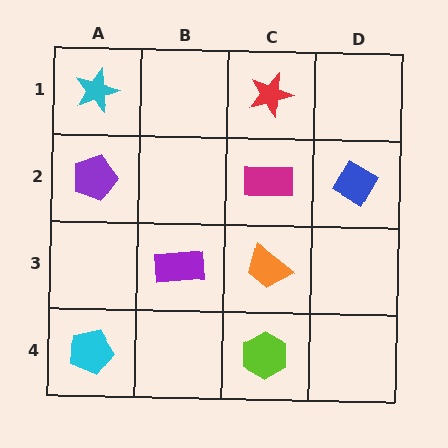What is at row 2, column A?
A purple pentagon.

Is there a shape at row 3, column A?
No, that cell is empty.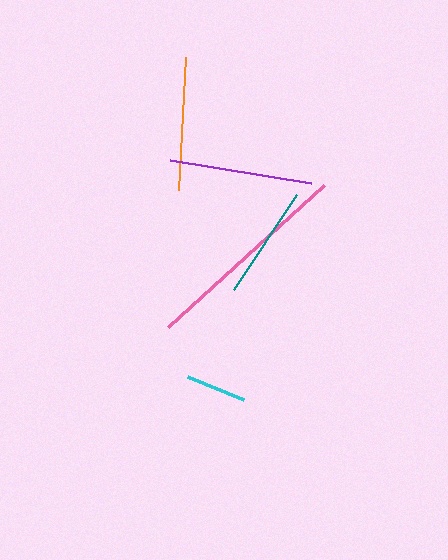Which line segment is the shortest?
The cyan line is the shortest at approximately 60 pixels.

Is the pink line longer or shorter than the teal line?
The pink line is longer than the teal line.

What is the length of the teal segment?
The teal segment is approximately 114 pixels long.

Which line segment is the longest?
The pink line is the longest at approximately 211 pixels.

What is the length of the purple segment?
The purple segment is approximately 143 pixels long.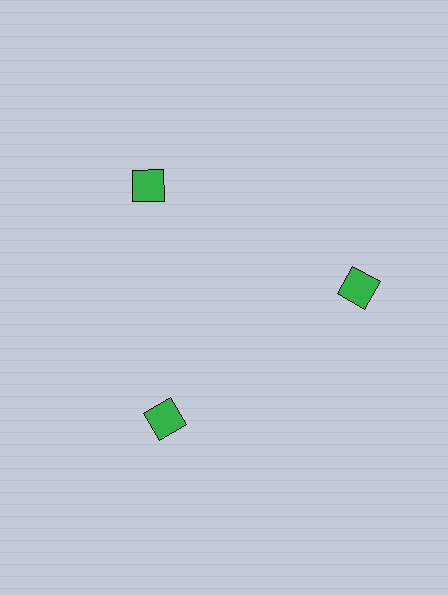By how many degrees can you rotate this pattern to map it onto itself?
The pattern maps onto itself every 120 degrees of rotation.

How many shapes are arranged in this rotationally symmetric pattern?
There are 3 shapes, arranged in 3 groups of 1.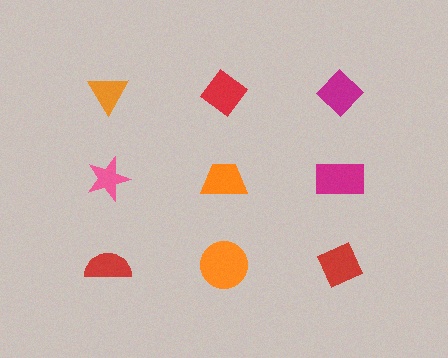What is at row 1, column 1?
An orange triangle.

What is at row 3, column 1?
A red semicircle.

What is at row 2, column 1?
A pink star.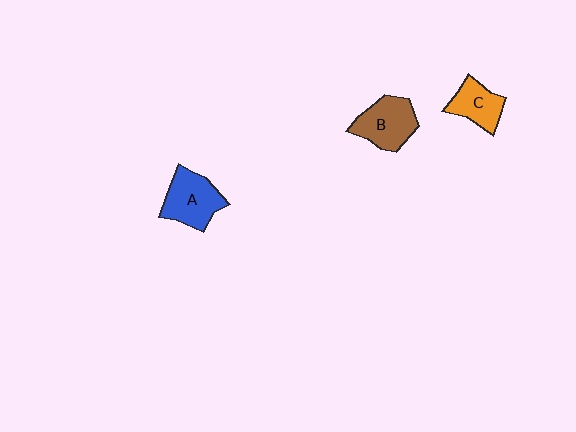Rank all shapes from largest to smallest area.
From largest to smallest: A (blue), B (brown), C (orange).